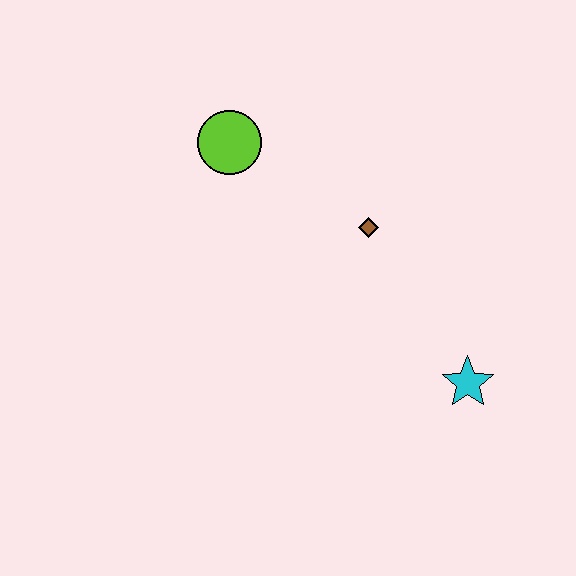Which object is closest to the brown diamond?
The lime circle is closest to the brown diamond.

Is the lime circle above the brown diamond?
Yes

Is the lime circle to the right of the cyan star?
No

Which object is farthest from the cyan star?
The lime circle is farthest from the cyan star.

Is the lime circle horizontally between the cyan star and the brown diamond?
No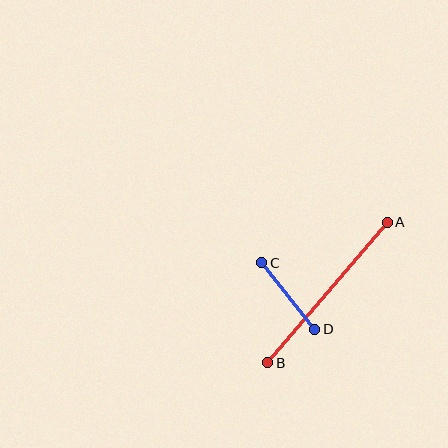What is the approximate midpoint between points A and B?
The midpoint is at approximately (327, 293) pixels.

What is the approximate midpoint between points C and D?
The midpoint is at approximately (288, 296) pixels.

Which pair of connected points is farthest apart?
Points A and B are farthest apart.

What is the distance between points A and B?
The distance is approximately 184 pixels.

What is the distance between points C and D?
The distance is approximately 85 pixels.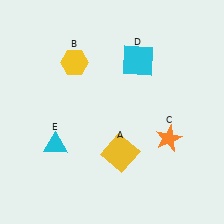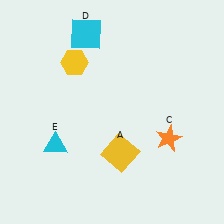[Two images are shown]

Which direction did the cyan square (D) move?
The cyan square (D) moved left.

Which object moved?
The cyan square (D) moved left.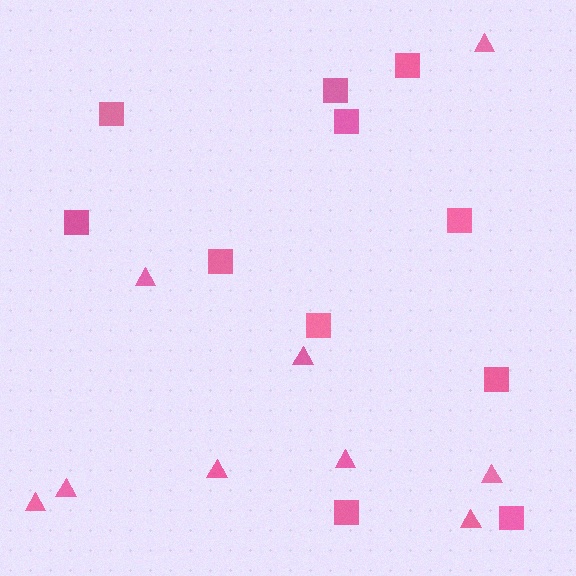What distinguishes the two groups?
There are 2 groups: one group of squares (11) and one group of triangles (9).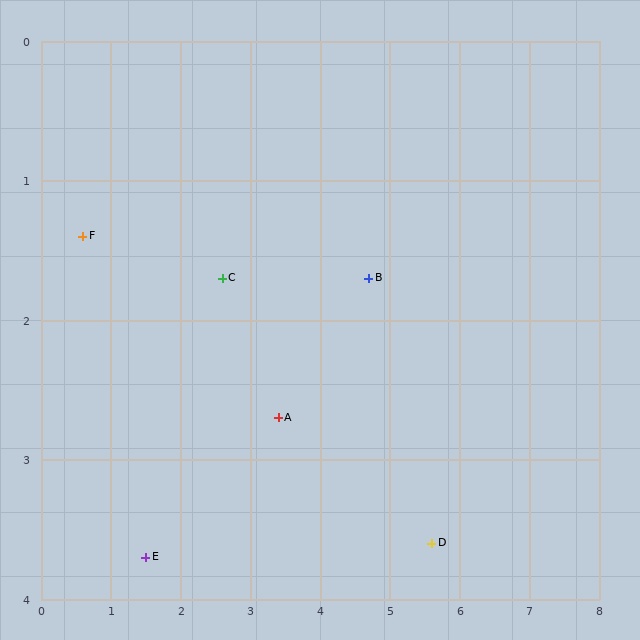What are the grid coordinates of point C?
Point C is at approximately (2.6, 1.7).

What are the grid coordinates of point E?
Point E is at approximately (1.5, 3.7).